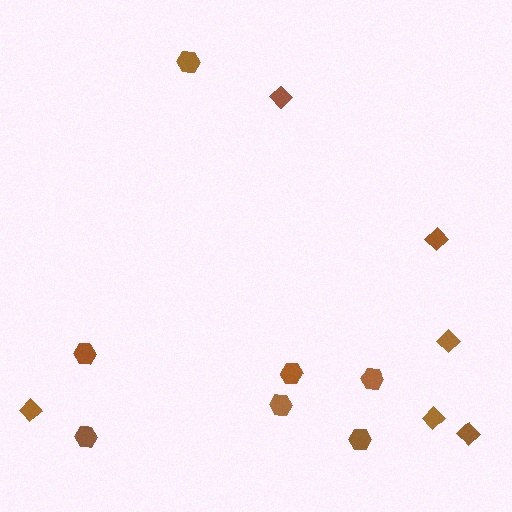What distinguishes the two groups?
There are 2 groups: one group of hexagons (7) and one group of diamonds (6).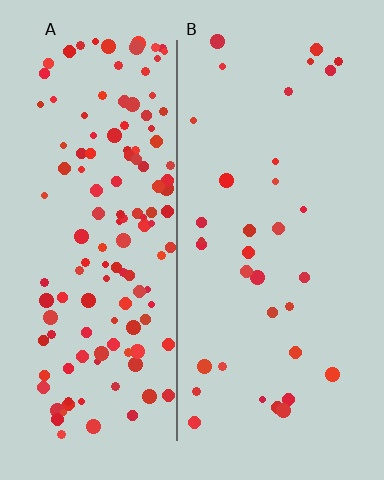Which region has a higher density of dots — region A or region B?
A (the left).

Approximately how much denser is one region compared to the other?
Approximately 4.0× — region A over region B.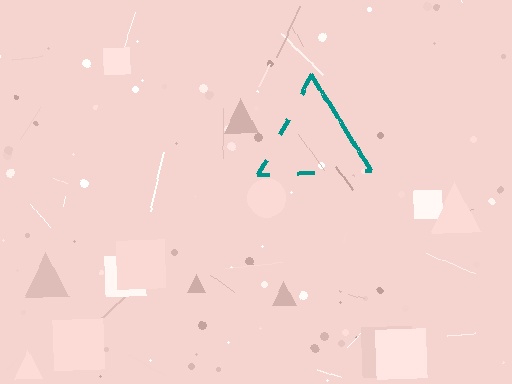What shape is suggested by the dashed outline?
The dashed outline suggests a triangle.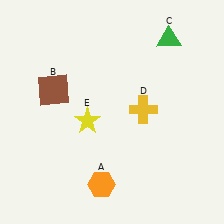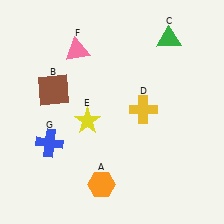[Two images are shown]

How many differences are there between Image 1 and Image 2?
There are 2 differences between the two images.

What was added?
A pink triangle (F), a blue cross (G) were added in Image 2.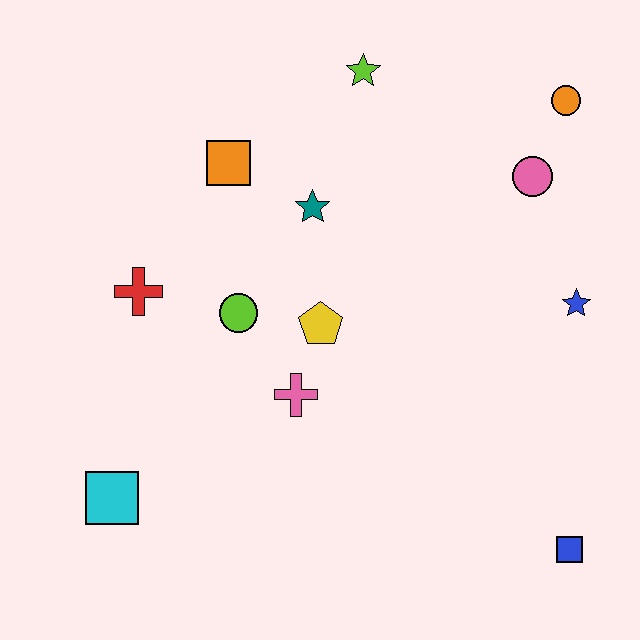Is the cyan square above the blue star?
No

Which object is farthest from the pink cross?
The orange circle is farthest from the pink cross.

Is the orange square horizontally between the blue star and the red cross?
Yes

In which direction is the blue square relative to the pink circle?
The blue square is below the pink circle.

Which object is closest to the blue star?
The pink circle is closest to the blue star.